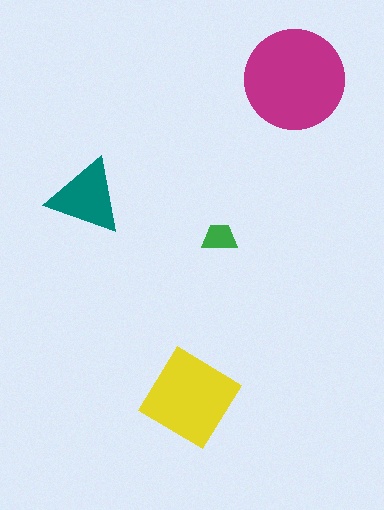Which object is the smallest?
The green trapezoid.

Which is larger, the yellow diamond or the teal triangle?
The yellow diamond.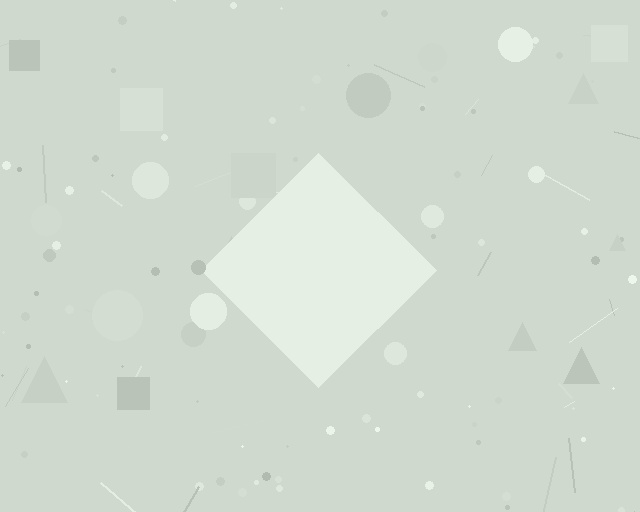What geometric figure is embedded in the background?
A diamond is embedded in the background.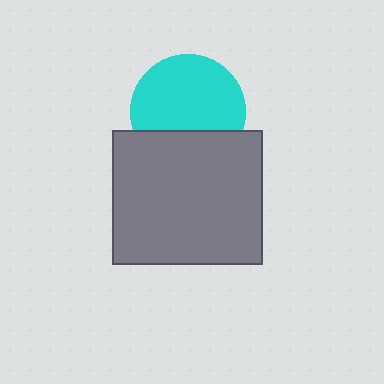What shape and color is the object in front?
The object in front is a gray rectangle.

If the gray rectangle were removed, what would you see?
You would see the complete cyan circle.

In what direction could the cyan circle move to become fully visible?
The cyan circle could move up. That would shift it out from behind the gray rectangle entirely.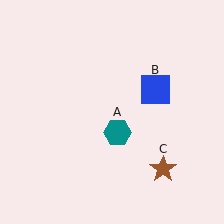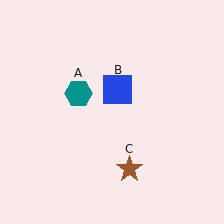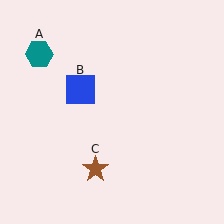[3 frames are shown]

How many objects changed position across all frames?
3 objects changed position: teal hexagon (object A), blue square (object B), brown star (object C).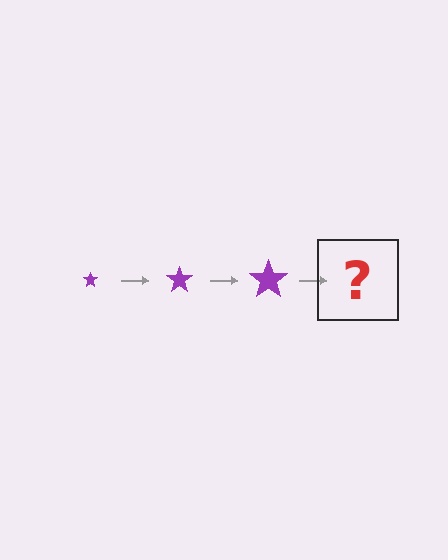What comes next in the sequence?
The next element should be a purple star, larger than the previous one.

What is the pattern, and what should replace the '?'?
The pattern is that the star gets progressively larger each step. The '?' should be a purple star, larger than the previous one.